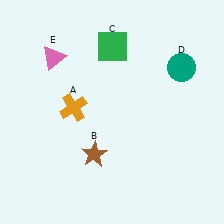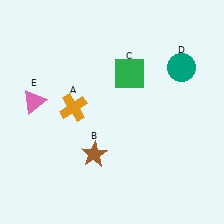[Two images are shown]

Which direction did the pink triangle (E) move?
The pink triangle (E) moved down.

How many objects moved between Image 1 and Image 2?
2 objects moved between the two images.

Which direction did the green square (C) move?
The green square (C) moved down.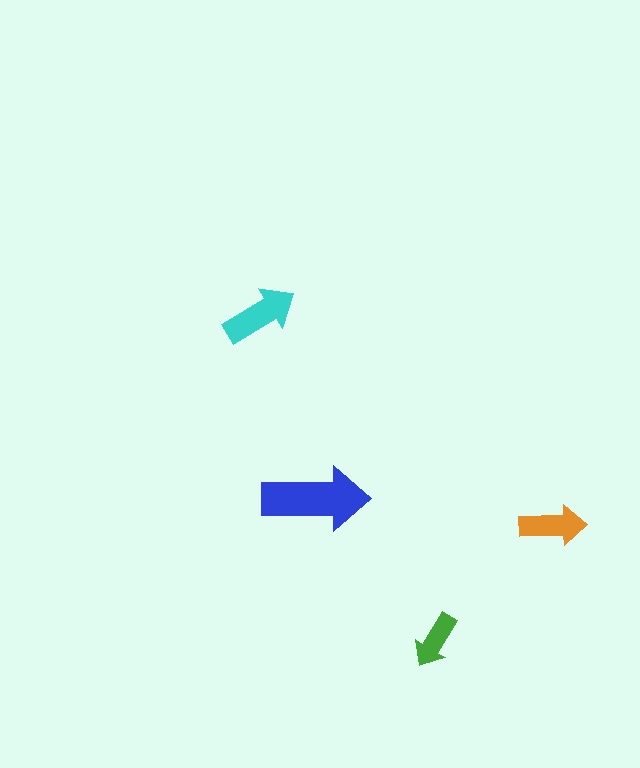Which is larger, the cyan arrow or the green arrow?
The cyan one.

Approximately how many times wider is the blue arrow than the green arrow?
About 2 times wider.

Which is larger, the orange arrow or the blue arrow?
The blue one.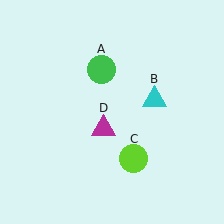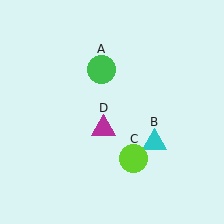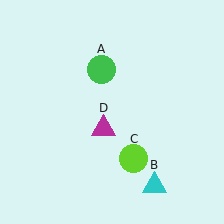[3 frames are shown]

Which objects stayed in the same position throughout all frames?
Green circle (object A) and lime circle (object C) and magenta triangle (object D) remained stationary.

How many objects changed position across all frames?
1 object changed position: cyan triangle (object B).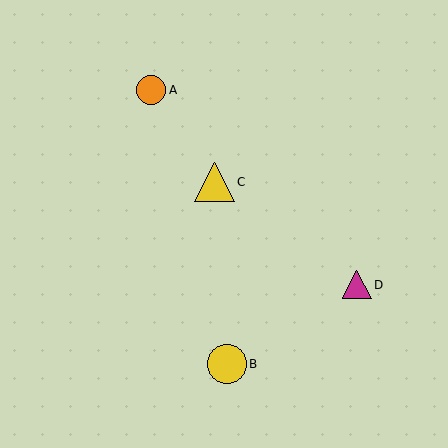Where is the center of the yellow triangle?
The center of the yellow triangle is at (215, 182).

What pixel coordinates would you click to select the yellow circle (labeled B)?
Click at (227, 364) to select the yellow circle B.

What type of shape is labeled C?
Shape C is a yellow triangle.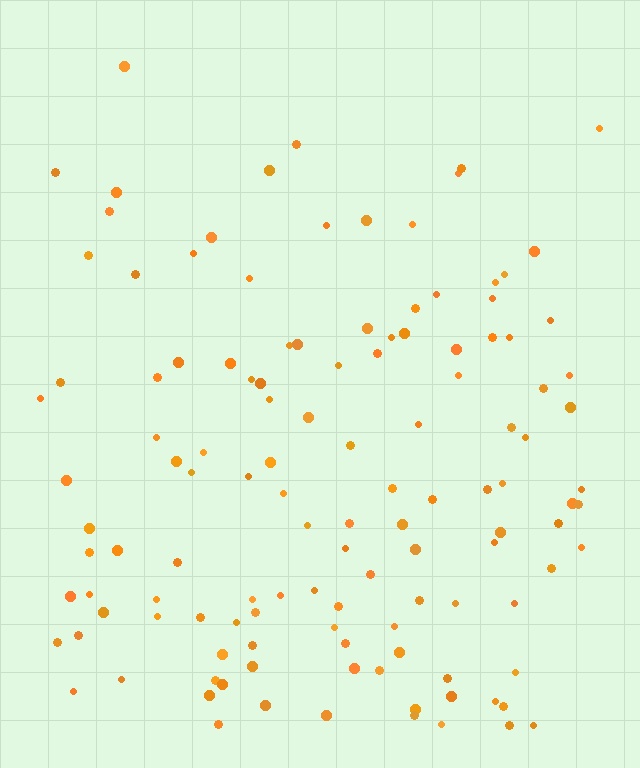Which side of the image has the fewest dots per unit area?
The top.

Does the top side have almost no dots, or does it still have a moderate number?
Still a moderate number, just noticeably fewer than the bottom.